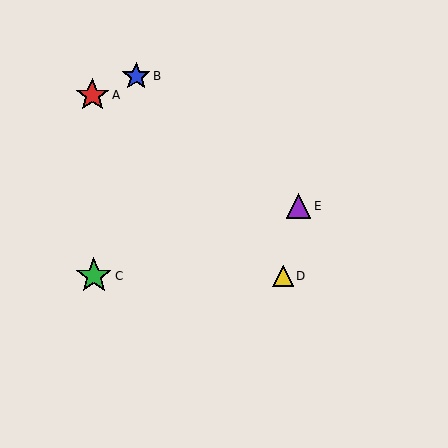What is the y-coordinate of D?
Object D is at y≈276.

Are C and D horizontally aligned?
Yes, both are at y≈276.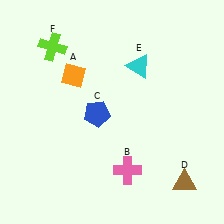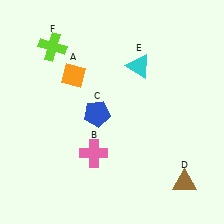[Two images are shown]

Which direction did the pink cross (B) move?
The pink cross (B) moved left.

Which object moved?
The pink cross (B) moved left.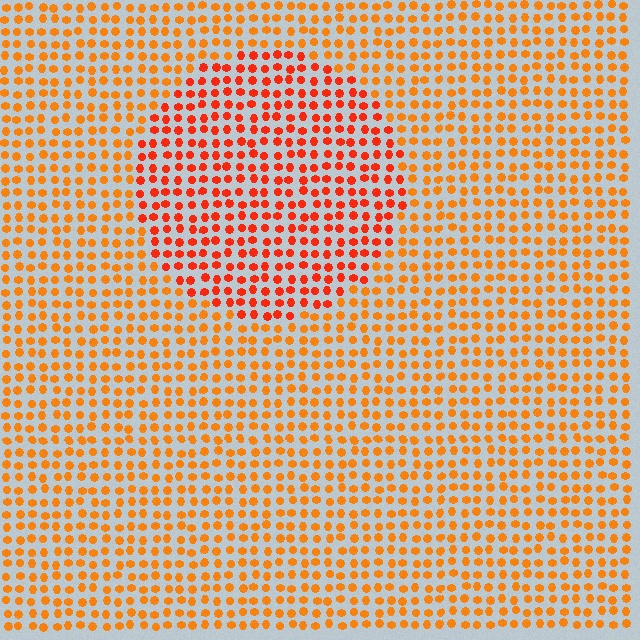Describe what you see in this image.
The image is filled with small orange elements in a uniform arrangement. A circle-shaped region is visible where the elements are tinted to a slightly different hue, forming a subtle color boundary.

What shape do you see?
I see a circle.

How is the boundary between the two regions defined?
The boundary is defined purely by a slight shift in hue (about 24 degrees). Spacing, size, and orientation are identical on both sides.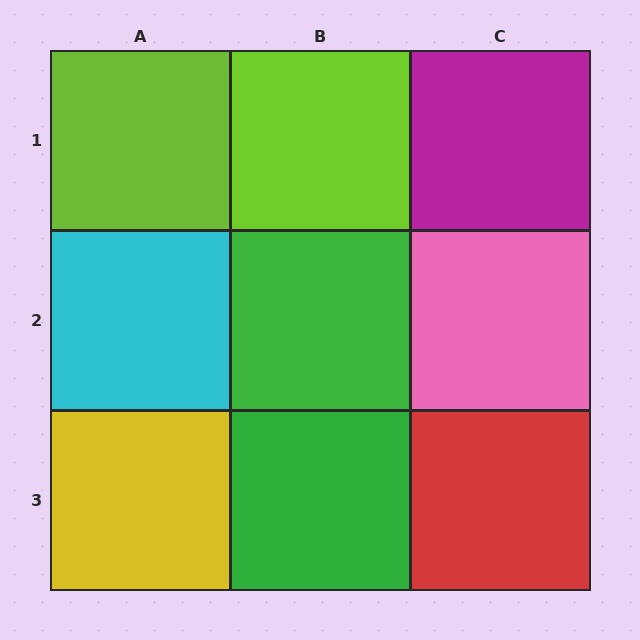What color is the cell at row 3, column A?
Yellow.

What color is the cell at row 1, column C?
Magenta.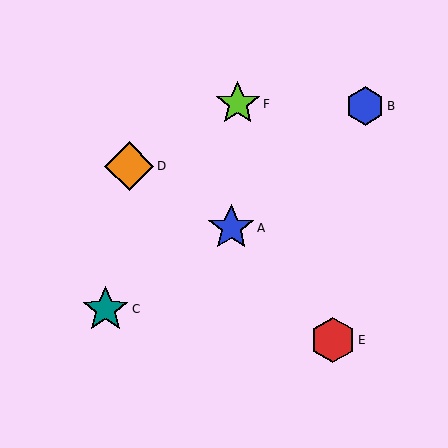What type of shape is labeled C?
Shape C is a teal star.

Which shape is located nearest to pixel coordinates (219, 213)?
The blue star (labeled A) at (231, 228) is nearest to that location.